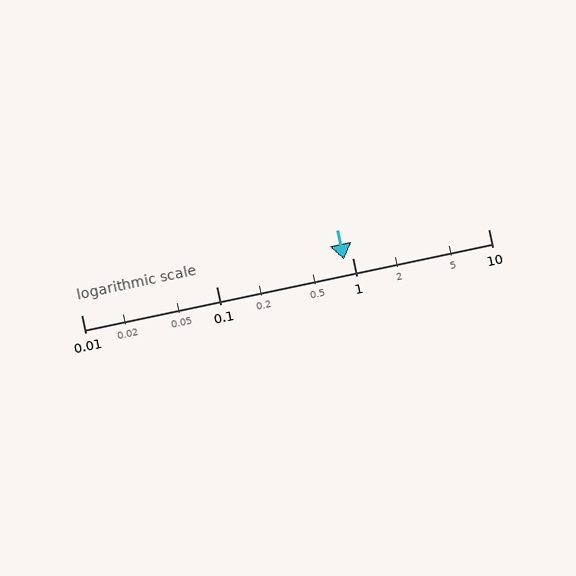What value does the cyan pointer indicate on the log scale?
The pointer indicates approximately 0.87.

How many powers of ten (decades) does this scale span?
The scale spans 3 decades, from 0.01 to 10.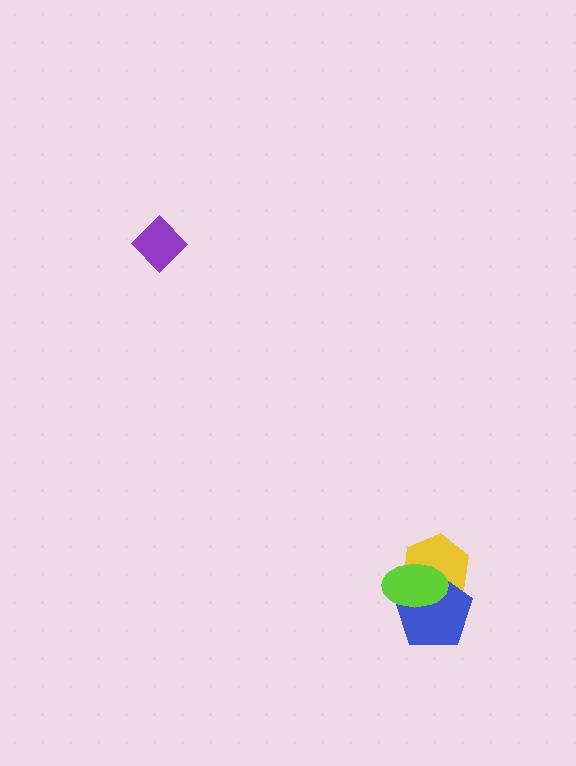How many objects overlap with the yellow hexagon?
2 objects overlap with the yellow hexagon.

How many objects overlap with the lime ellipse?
2 objects overlap with the lime ellipse.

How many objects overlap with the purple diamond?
0 objects overlap with the purple diamond.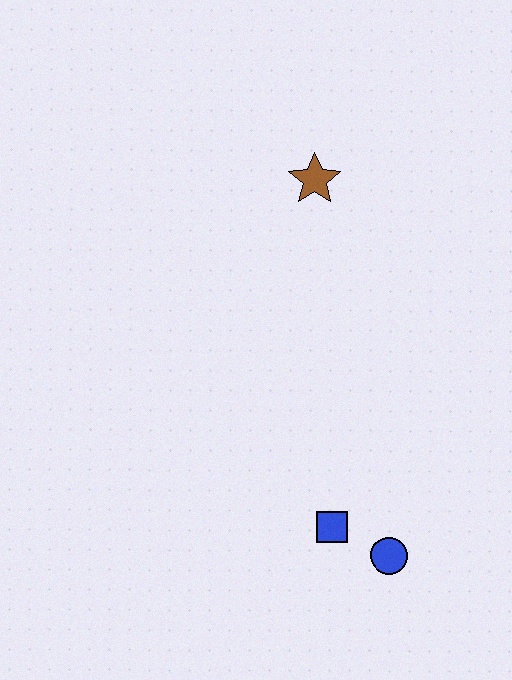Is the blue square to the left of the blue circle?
Yes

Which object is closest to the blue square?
The blue circle is closest to the blue square.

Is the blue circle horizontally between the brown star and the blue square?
No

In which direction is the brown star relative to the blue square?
The brown star is above the blue square.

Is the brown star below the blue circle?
No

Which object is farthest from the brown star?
The blue circle is farthest from the brown star.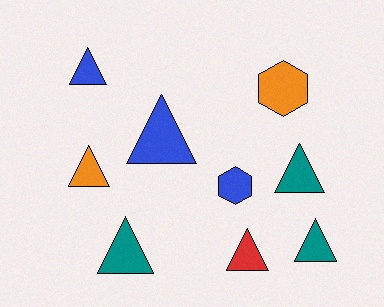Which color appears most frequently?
Blue, with 3 objects.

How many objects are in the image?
There are 9 objects.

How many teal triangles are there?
There are 3 teal triangles.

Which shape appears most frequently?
Triangle, with 7 objects.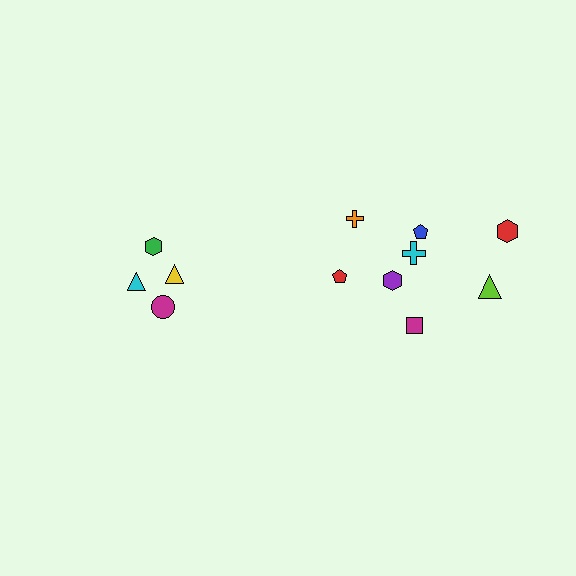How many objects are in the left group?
There are 4 objects.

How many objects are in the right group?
There are 8 objects.